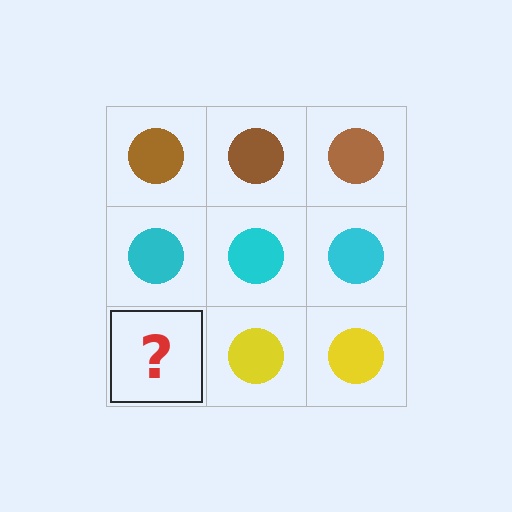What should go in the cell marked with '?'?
The missing cell should contain a yellow circle.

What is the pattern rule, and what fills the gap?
The rule is that each row has a consistent color. The gap should be filled with a yellow circle.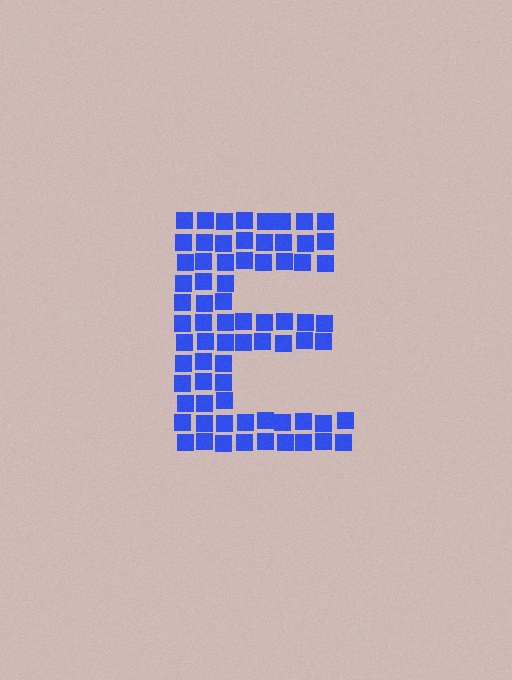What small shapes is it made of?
It is made of small squares.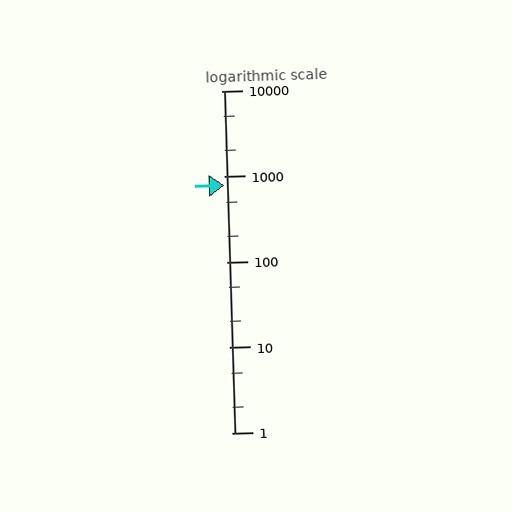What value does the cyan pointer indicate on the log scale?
The pointer indicates approximately 780.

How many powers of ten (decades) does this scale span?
The scale spans 4 decades, from 1 to 10000.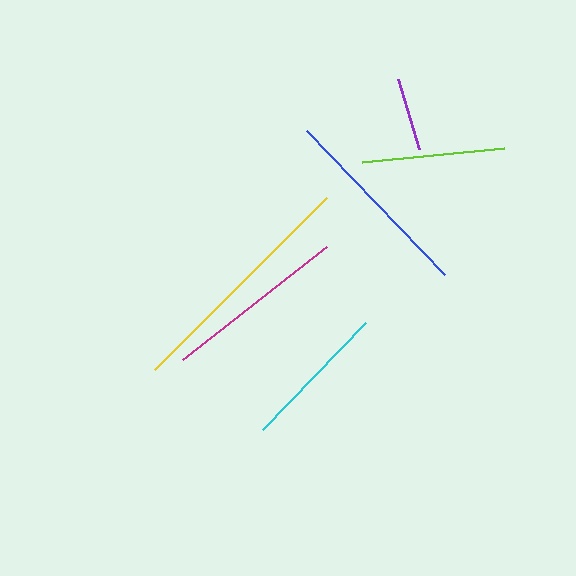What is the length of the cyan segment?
The cyan segment is approximately 148 pixels long.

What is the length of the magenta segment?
The magenta segment is approximately 183 pixels long.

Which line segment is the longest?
The yellow line is the longest at approximately 244 pixels.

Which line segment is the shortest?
The purple line is the shortest at approximately 74 pixels.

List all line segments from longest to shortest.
From longest to shortest: yellow, blue, magenta, cyan, lime, purple.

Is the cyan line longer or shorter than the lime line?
The cyan line is longer than the lime line.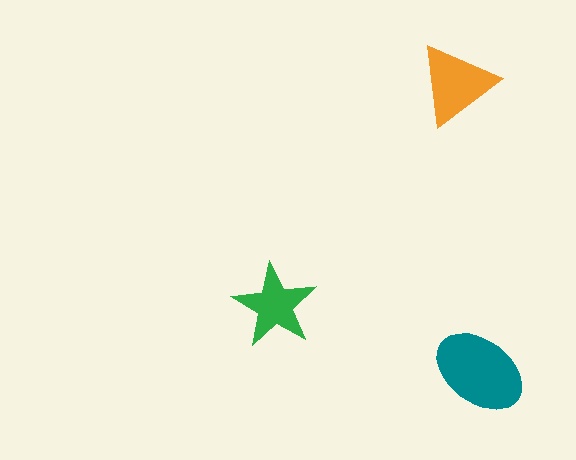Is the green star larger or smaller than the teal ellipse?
Smaller.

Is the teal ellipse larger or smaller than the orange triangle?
Larger.